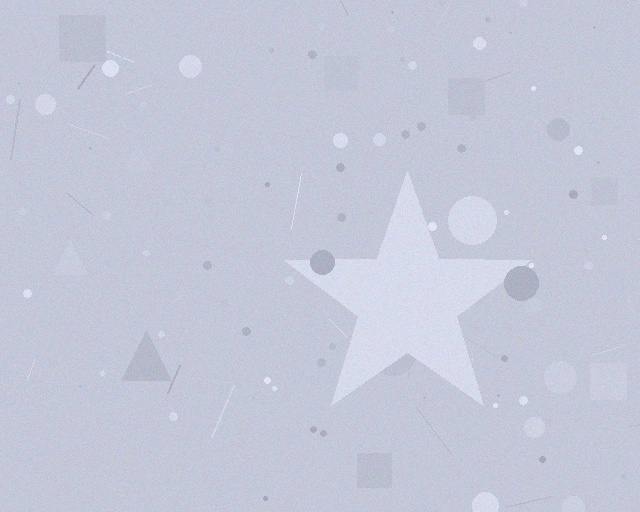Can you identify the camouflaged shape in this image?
The camouflaged shape is a star.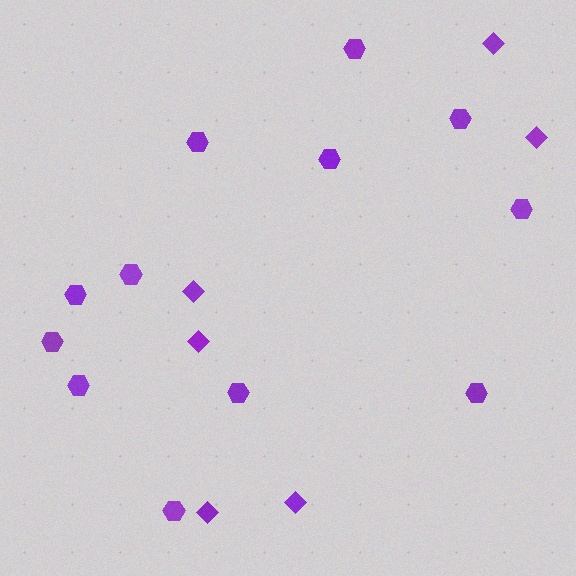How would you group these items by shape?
There are 2 groups: one group of diamonds (6) and one group of hexagons (12).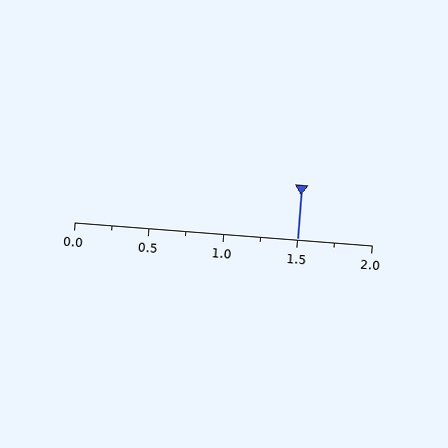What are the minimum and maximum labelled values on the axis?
The axis runs from 0.0 to 2.0.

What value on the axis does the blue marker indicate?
The marker indicates approximately 1.5.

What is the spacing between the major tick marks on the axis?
The major ticks are spaced 0.5 apart.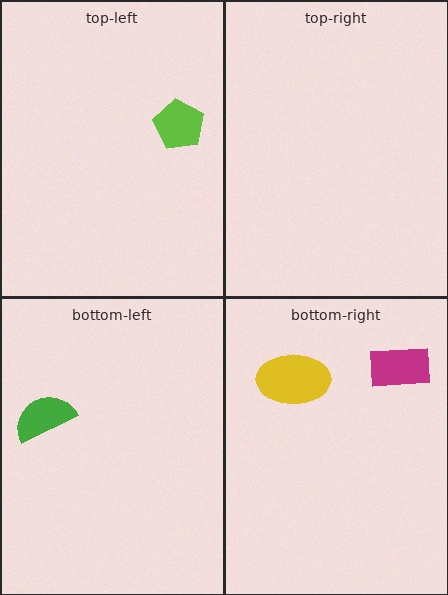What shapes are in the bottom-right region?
The yellow ellipse, the magenta rectangle.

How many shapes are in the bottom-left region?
1.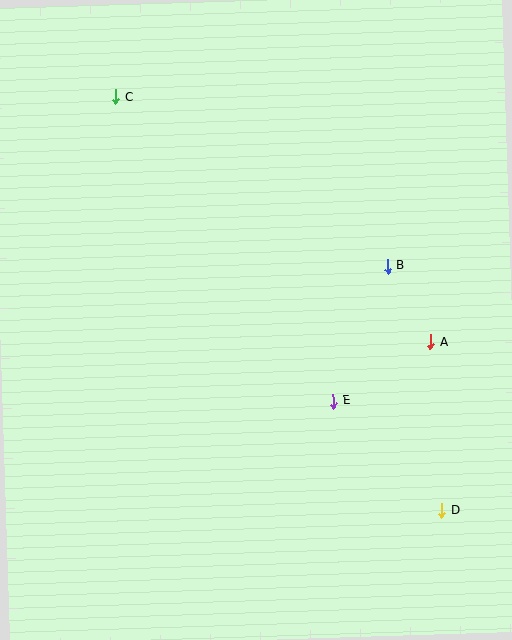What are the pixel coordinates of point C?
Point C is at (116, 97).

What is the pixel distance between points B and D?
The distance between B and D is 250 pixels.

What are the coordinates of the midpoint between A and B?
The midpoint between A and B is at (409, 304).